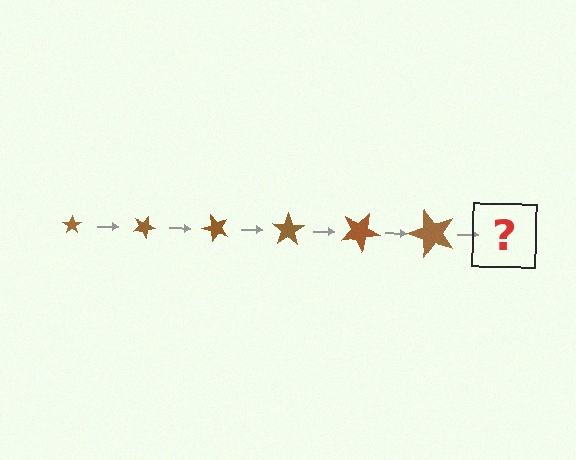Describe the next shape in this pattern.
It should be a star, larger than the previous one and rotated 150 degrees from the start.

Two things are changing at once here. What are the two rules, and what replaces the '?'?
The two rules are that the star grows larger each step and it rotates 25 degrees each step. The '?' should be a star, larger than the previous one and rotated 150 degrees from the start.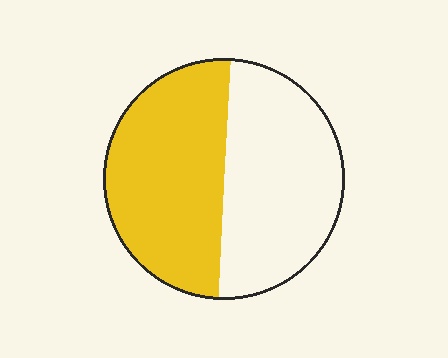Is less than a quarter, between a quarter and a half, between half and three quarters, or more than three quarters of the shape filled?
Between half and three quarters.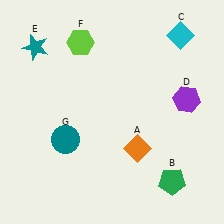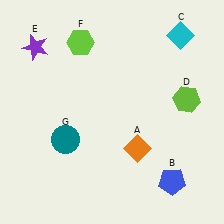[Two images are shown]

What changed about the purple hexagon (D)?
In Image 1, D is purple. In Image 2, it changed to lime.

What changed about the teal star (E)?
In Image 1, E is teal. In Image 2, it changed to purple.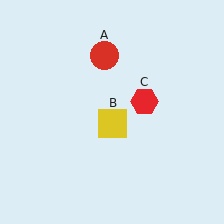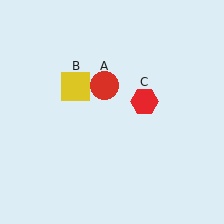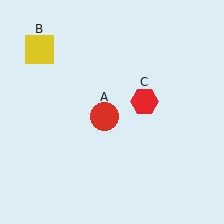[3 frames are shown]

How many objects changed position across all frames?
2 objects changed position: red circle (object A), yellow square (object B).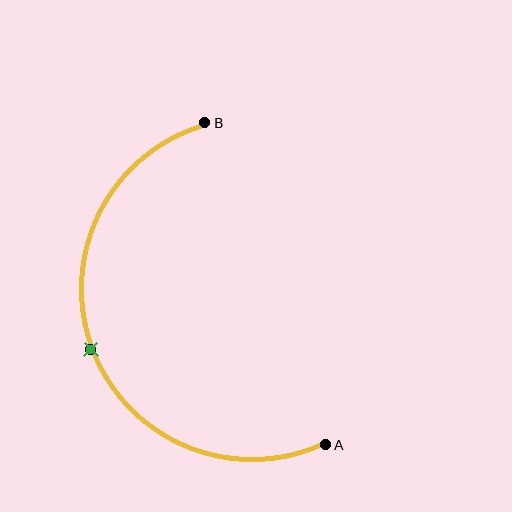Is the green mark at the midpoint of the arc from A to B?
Yes. The green mark lies on the arc at equal arc-length from both A and B — it is the arc midpoint.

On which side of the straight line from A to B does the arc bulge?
The arc bulges to the left of the straight line connecting A and B.